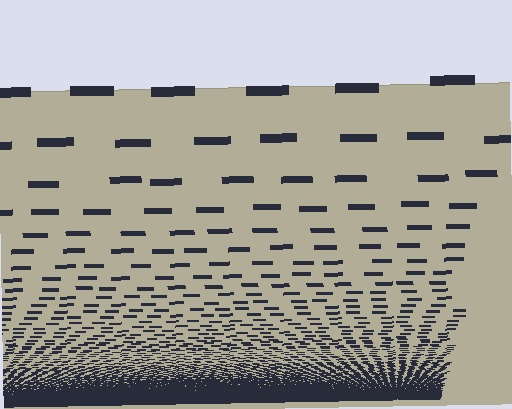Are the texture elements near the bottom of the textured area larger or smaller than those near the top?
Smaller. The gradient is inverted — elements near the bottom are smaller and denser.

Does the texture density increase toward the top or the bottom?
Density increases toward the bottom.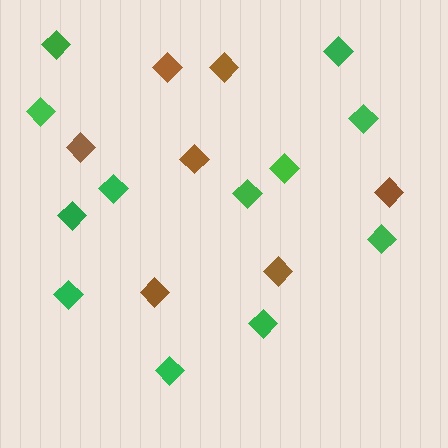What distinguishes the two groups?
There are 2 groups: one group of brown diamonds (7) and one group of green diamonds (12).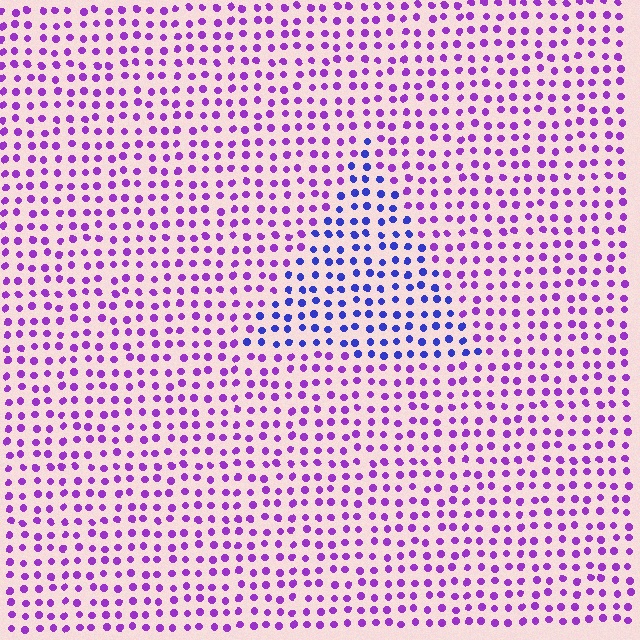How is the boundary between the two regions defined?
The boundary is defined purely by a slight shift in hue (about 44 degrees). Spacing, size, and orientation are identical on both sides.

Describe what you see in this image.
The image is filled with small purple elements in a uniform arrangement. A triangle-shaped region is visible where the elements are tinted to a slightly different hue, forming a subtle color boundary.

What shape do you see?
I see a triangle.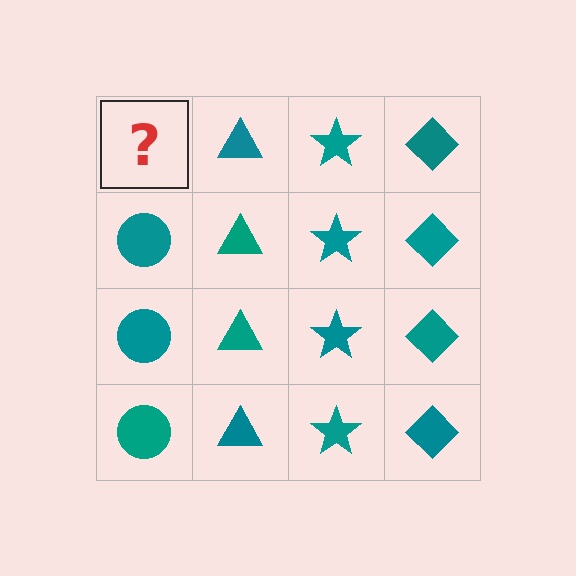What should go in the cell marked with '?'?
The missing cell should contain a teal circle.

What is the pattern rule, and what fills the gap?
The rule is that each column has a consistent shape. The gap should be filled with a teal circle.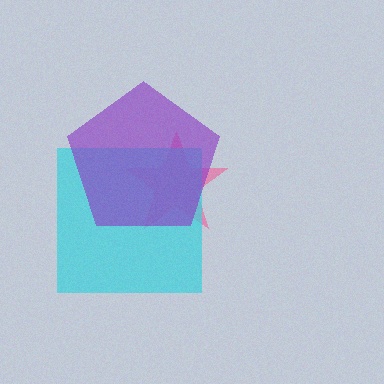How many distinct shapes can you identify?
There are 3 distinct shapes: a pink star, a cyan square, a purple pentagon.